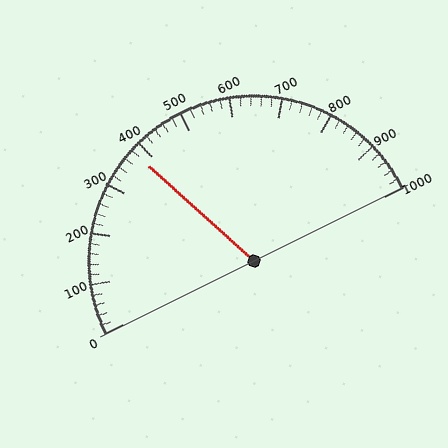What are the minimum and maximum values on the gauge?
The gauge ranges from 0 to 1000.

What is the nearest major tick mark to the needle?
The nearest major tick mark is 400.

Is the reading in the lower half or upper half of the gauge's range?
The reading is in the lower half of the range (0 to 1000).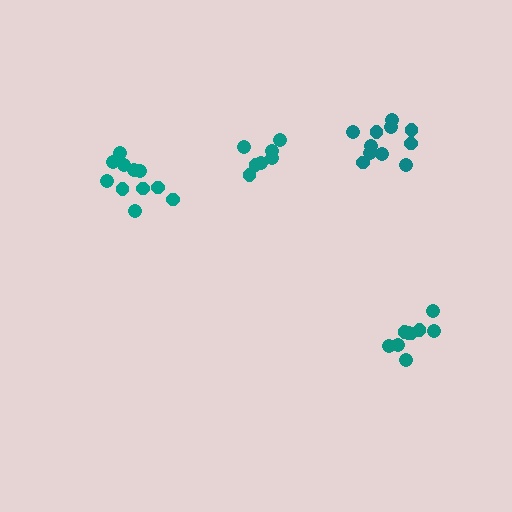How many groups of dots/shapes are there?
There are 4 groups.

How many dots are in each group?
Group 1: 11 dots, Group 2: 11 dots, Group 3: 7 dots, Group 4: 9 dots (38 total).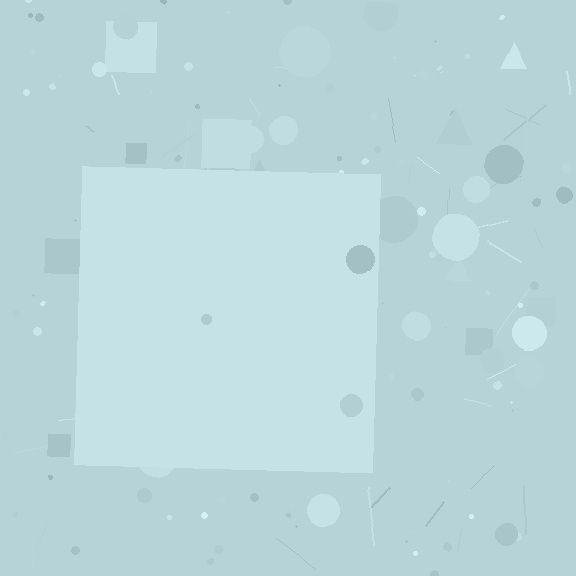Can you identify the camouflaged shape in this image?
The camouflaged shape is a square.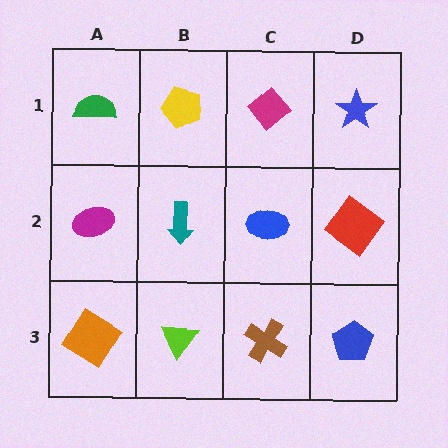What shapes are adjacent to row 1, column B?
A teal arrow (row 2, column B), a green semicircle (row 1, column A), a magenta diamond (row 1, column C).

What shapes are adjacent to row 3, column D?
A red diamond (row 2, column D), a brown cross (row 3, column C).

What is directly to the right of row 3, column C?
A blue pentagon.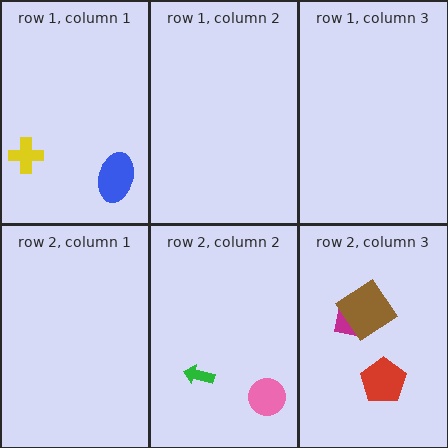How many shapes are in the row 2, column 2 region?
2.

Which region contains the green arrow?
The row 2, column 2 region.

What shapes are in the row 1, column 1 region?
The yellow cross, the blue ellipse.